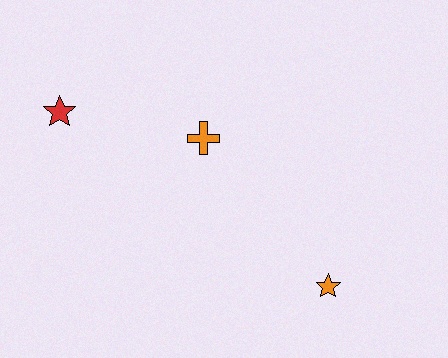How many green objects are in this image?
There are no green objects.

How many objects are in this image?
There are 3 objects.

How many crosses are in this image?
There is 1 cross.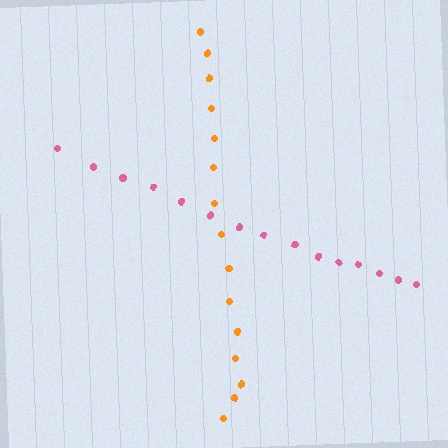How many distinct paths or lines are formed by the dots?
There are 2 distinct paths.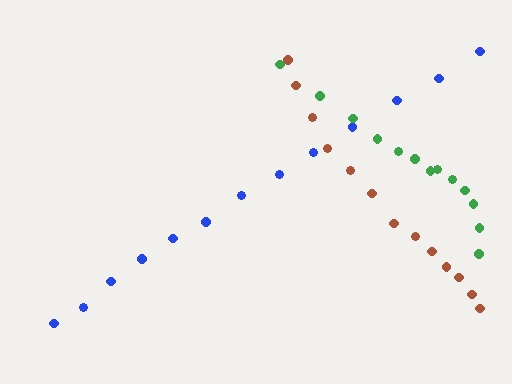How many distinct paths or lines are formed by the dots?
There are 3 distinct paths.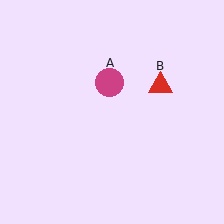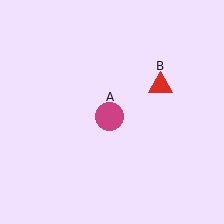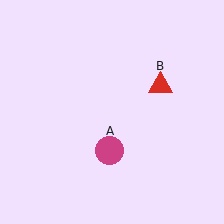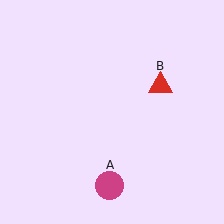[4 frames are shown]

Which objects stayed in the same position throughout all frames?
Red triangle (object B) remained stationary.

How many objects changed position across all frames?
1 object changed position: magenta circle (object A).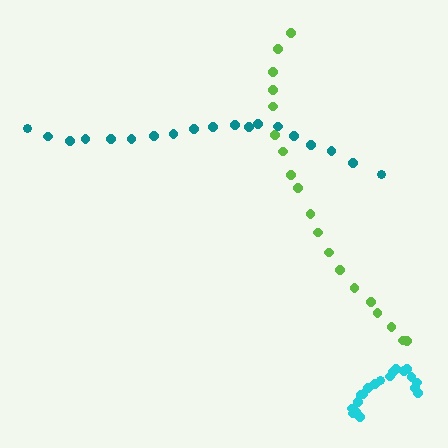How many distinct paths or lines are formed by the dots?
There are 3 distinct paths.